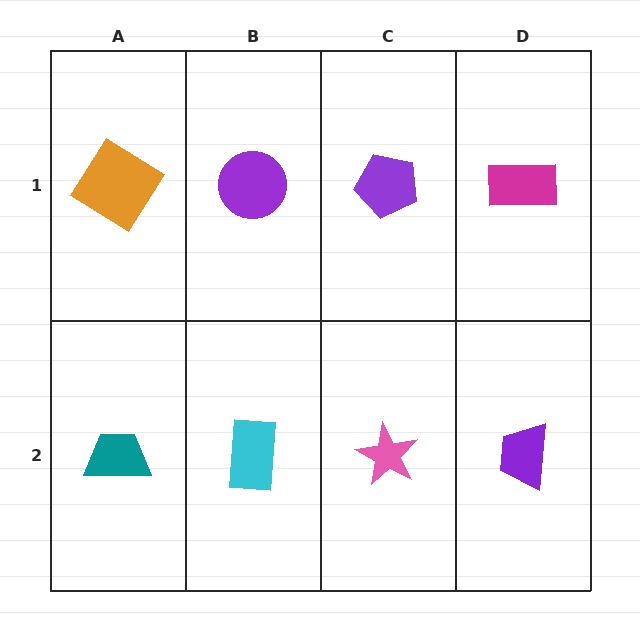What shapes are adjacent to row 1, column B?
A cyan rectangle (row 2, column B), an orange diamond (row 1, column A), a purple pentagon (row 1, column C).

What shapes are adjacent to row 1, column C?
A pink star (row 2, column C), a purple circle (row 1, column B), a magenta rectangle (row 1, column D).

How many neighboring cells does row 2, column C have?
3.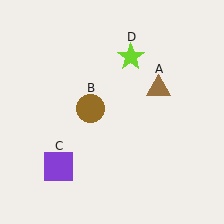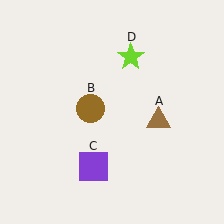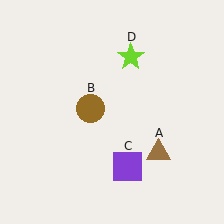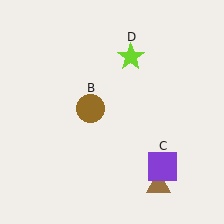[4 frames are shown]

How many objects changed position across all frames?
2 objects changed position: brown triangle (object A), purple square (object C).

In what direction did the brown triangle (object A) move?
The brown triangle (object A) moved down.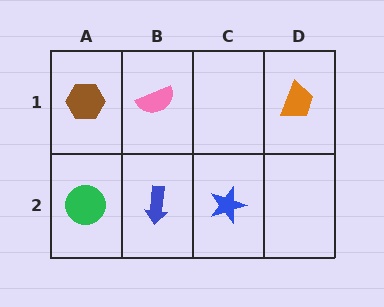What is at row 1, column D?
An orange trapezoid.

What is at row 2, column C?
A blue star.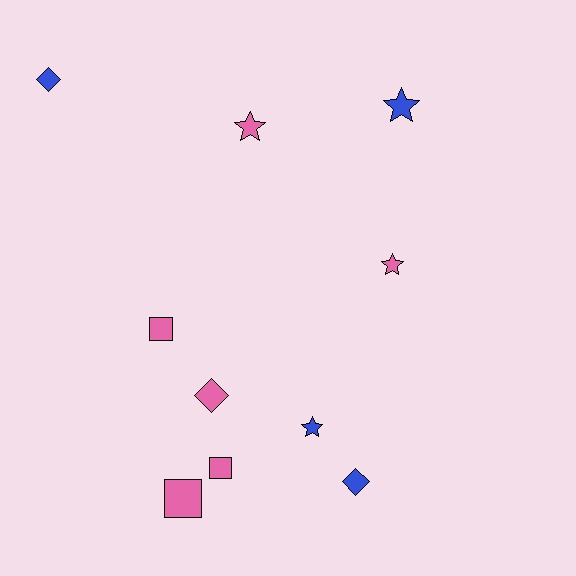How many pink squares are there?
There are 3 pink squares.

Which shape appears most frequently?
Star, with 4 objects.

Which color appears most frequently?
Pink, with 6 objects.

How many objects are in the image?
There are 10 objects.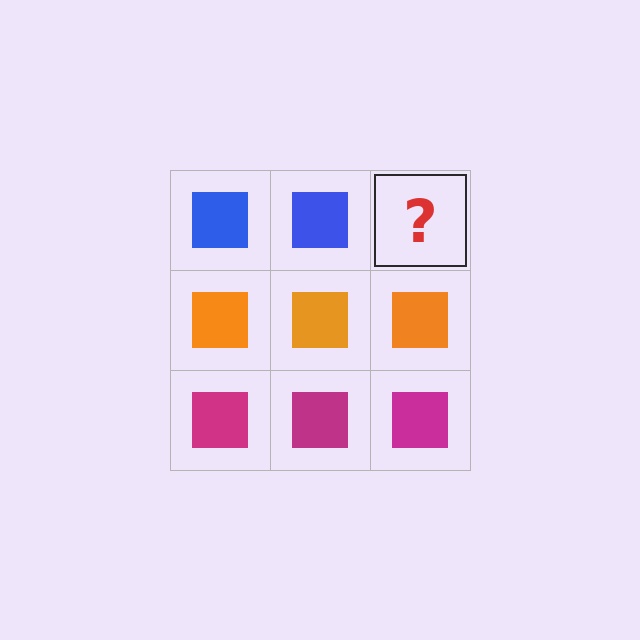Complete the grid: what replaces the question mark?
The question mark should be replaced with a blue square.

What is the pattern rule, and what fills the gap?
The rule is that each row has a consistent color. The gap should be filled with a blue square.